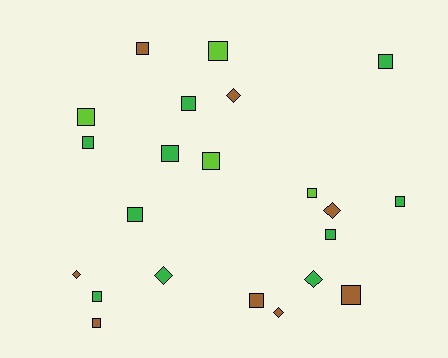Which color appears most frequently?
Green, with 10 objects.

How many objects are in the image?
There are 22 objects.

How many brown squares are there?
There are 4 brown squares.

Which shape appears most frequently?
Square, with 16 objects.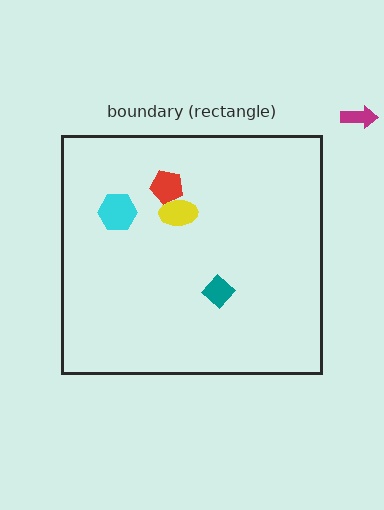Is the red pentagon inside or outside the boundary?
Inside.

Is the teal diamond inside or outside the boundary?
Inside.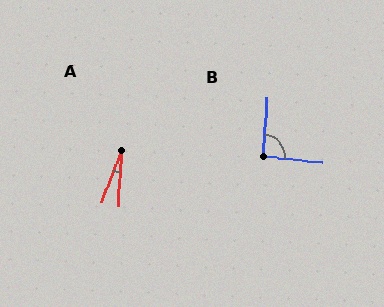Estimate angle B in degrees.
Approximately 92 degrees.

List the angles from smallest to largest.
A (17°), B (92°).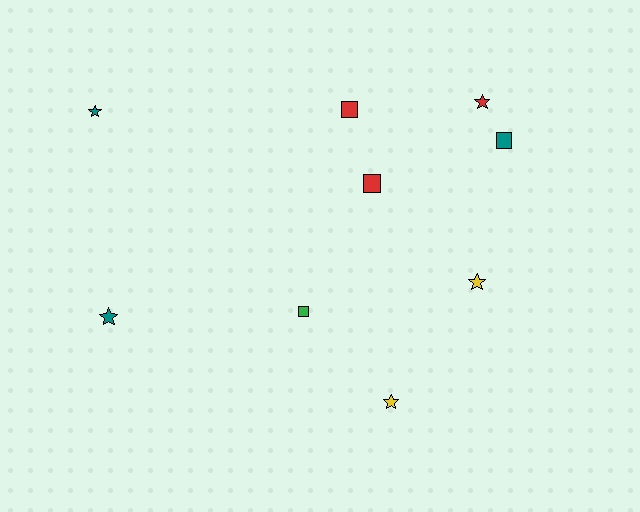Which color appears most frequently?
Red, with 3 objects.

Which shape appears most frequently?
Star, with 5 objects.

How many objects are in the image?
There are 9 objects.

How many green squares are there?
There is 1 green square.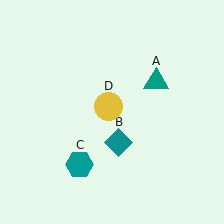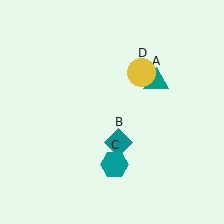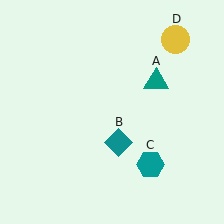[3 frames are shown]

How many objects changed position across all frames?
2 objects changed position: teal hexagon (object C), yellow circle (object D).